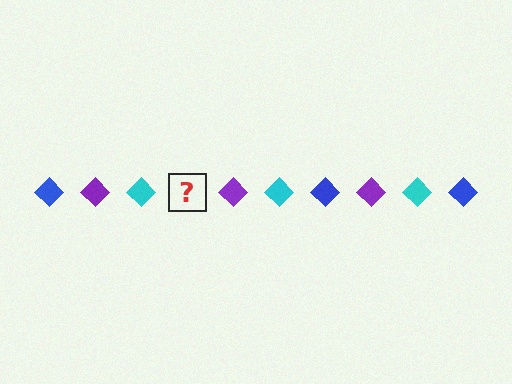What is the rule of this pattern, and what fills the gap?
The rule is that the pattern cycles through blue, purple, cyan diamonds. The gap should be filled with a blue diamond.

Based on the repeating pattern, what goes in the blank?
The blank should be a blue diamond.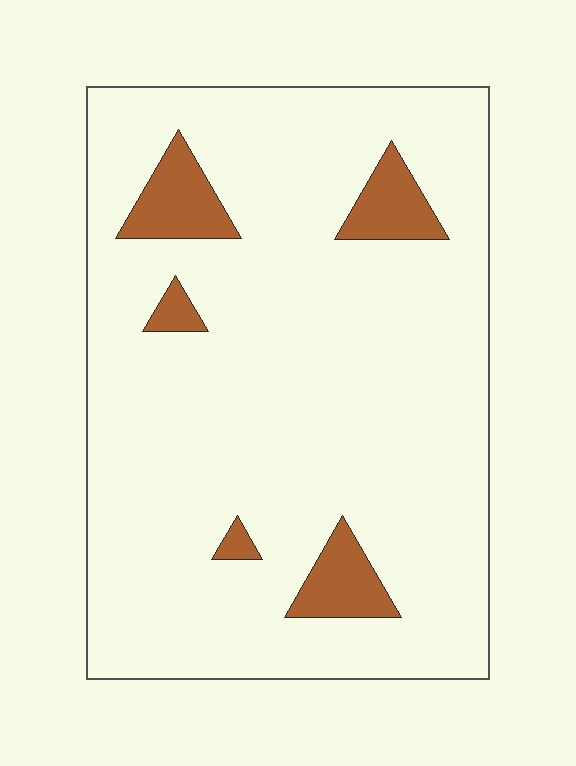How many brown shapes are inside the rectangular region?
5.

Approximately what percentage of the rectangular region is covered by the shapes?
Approximately 10%.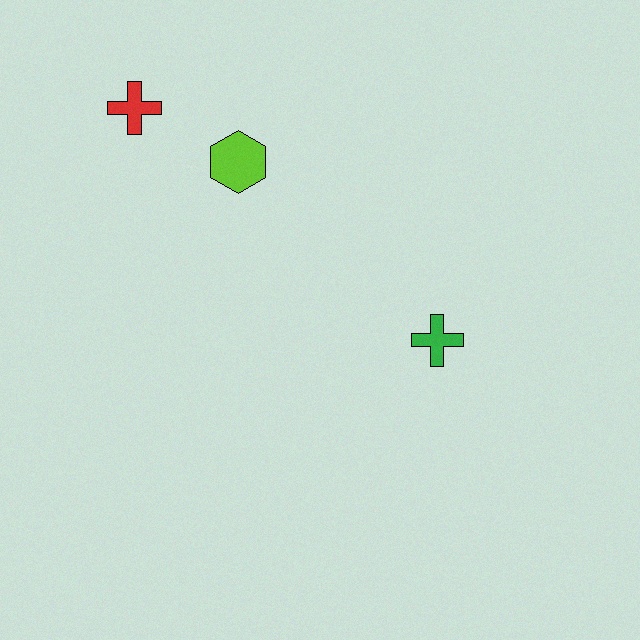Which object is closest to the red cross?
The lime hexagon is closest to the red cross.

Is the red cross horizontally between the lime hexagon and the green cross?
No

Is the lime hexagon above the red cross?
No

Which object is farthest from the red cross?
The green cross is farthest from the red cross.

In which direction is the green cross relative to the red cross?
The green cross is to the right of the red cross.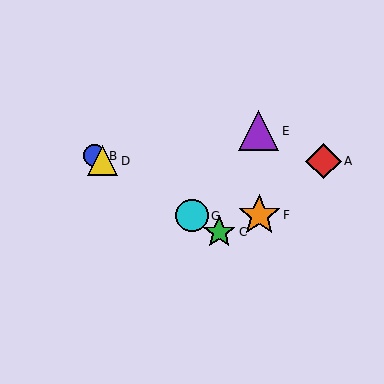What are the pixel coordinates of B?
Object B is at (95, 156).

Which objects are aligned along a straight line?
Objects B, C, D, G are aligned along a straight line.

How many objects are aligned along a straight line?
4 objects (B, C, D, G) are aligned along a straight line.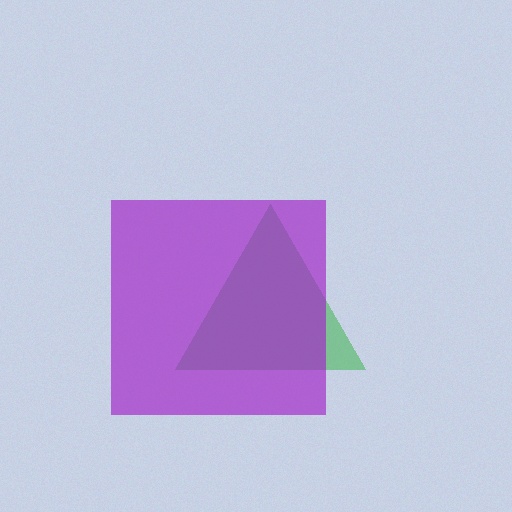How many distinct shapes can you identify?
There are 2 distinct shapes: a green triangle, a purple square.